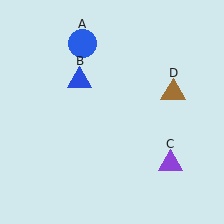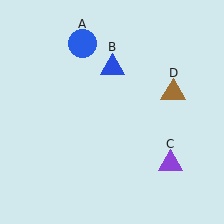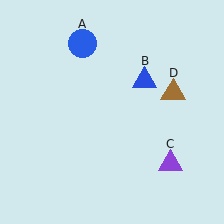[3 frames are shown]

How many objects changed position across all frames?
1 object changed position: blue triangle (object B).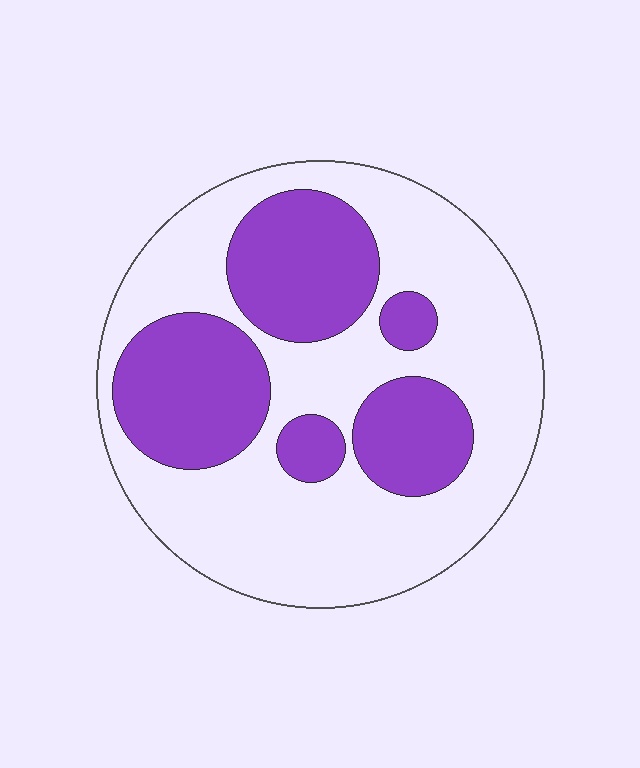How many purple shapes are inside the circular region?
5.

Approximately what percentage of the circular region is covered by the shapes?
Approximately 35%.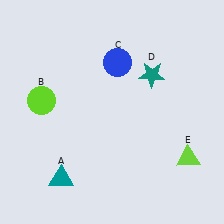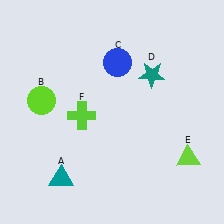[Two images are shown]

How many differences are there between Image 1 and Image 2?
There is 1 difference between the two images.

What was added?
A lime cross (F) was added in Image 2.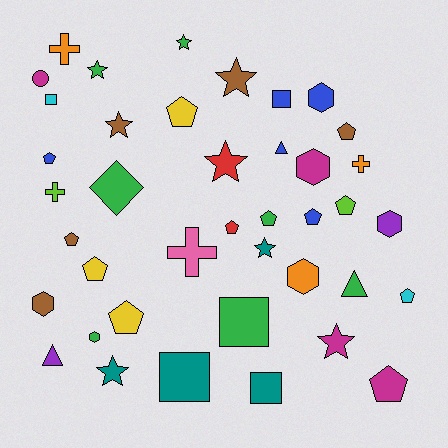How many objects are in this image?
There are 40 objects.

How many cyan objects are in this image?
There are 2 cyan objects.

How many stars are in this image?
There are 8 stars.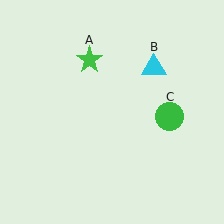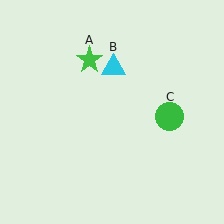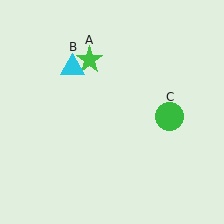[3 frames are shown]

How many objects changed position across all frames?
1 object changed position: cyan triangle (object B).